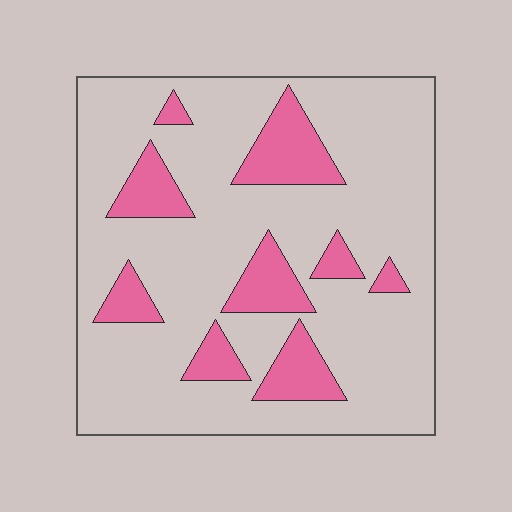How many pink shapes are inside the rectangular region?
9.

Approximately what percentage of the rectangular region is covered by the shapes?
Approximately 20%.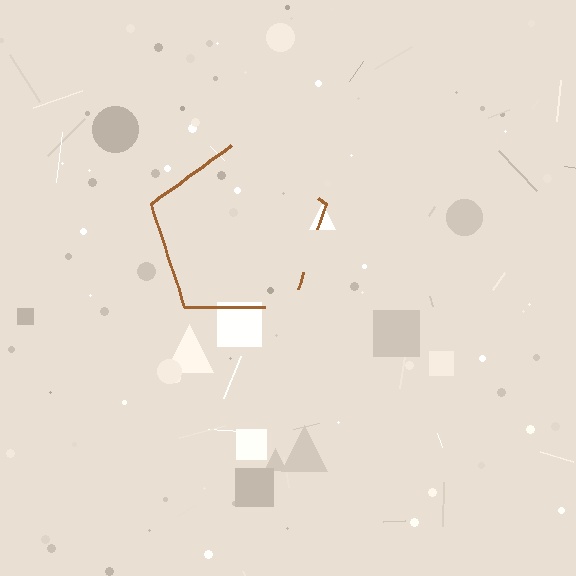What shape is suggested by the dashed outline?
The dashed outline suggests a pentagon.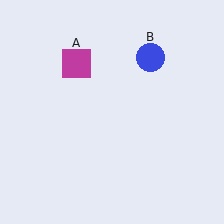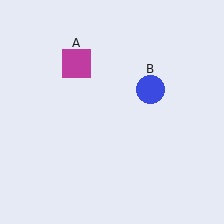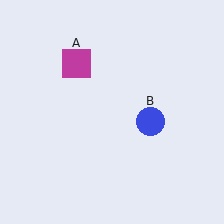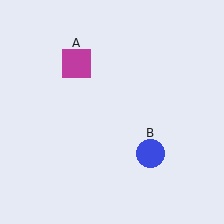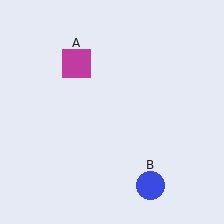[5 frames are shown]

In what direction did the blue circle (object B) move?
The blue circle (object B) moved down.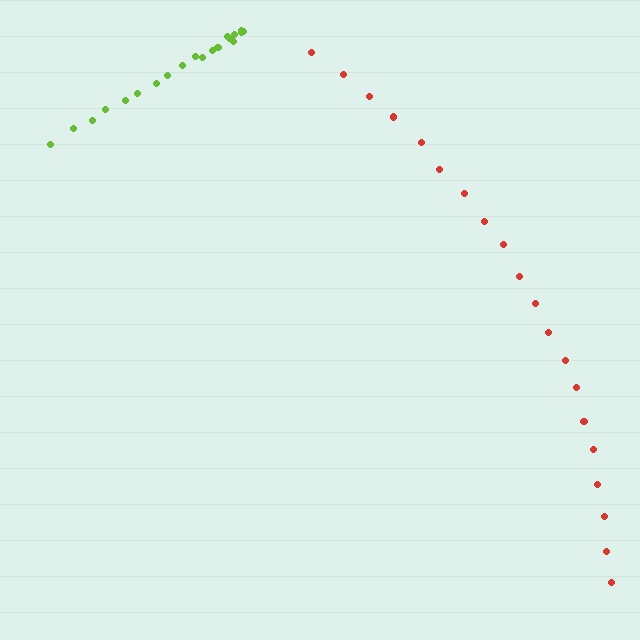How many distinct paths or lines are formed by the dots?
There are 2 distinct paths.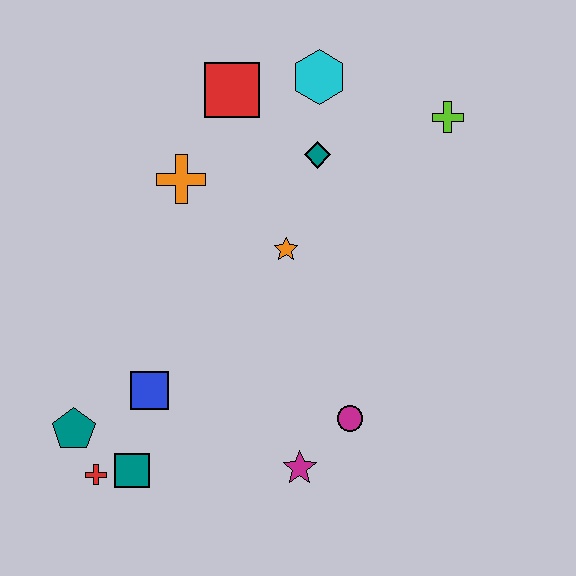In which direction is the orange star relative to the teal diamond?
The orange star is below the teal diamond.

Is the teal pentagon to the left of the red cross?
Yes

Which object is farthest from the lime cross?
The red cross is farthest from the lime cross.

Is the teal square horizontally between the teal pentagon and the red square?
Yes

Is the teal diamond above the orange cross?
Yes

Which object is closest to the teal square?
The red cross is closest to the teal square.